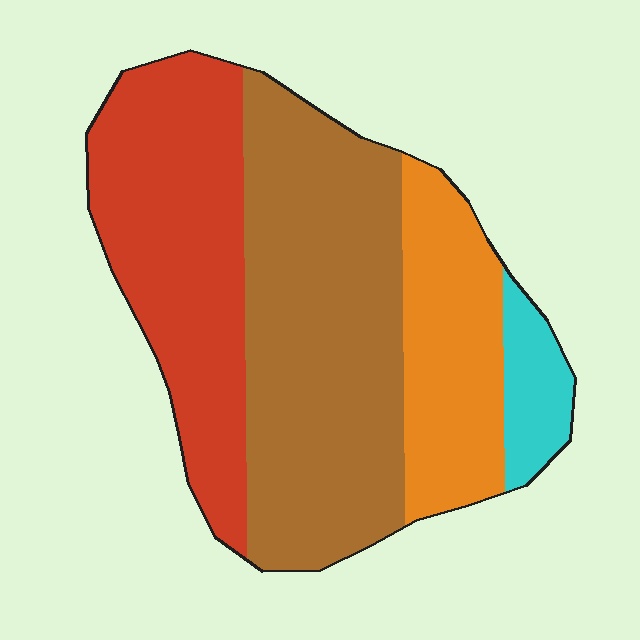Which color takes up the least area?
Cyan, at roughly 5%.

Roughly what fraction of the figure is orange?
Orange takes up about one fifth (1/5) of the figure.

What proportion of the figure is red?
Red covers 32% of the figure.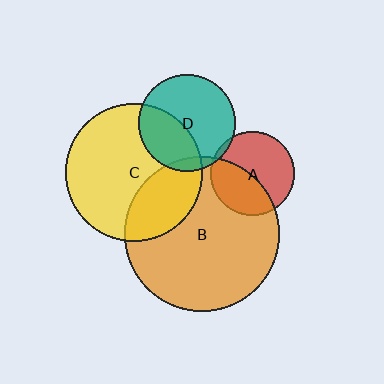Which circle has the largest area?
Circle B (orange).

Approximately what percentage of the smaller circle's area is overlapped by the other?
Approximately 40%.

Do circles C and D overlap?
Yes.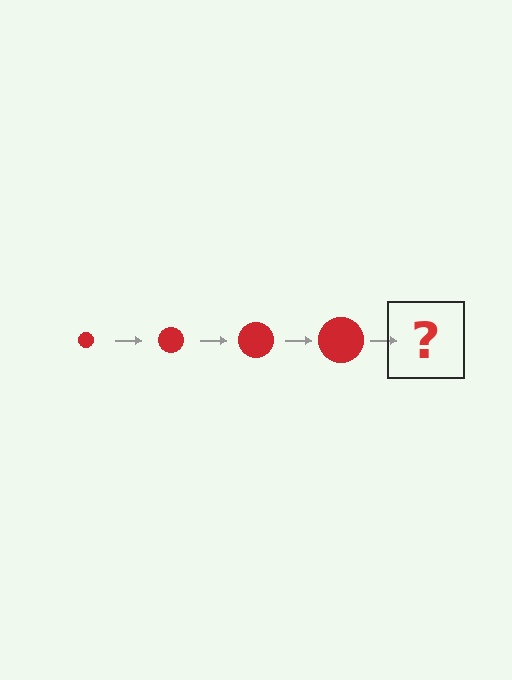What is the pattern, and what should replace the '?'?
The pattern is that the circle gets progressively larger each step. The '?' should be a red circle, larger than the previous one.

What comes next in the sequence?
The next element should be a red circle, larger than the previous one.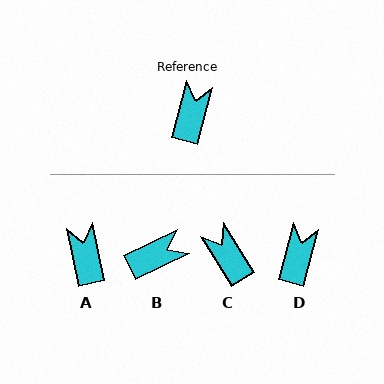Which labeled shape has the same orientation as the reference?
D.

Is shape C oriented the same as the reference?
No, it is off by about 47 degrees.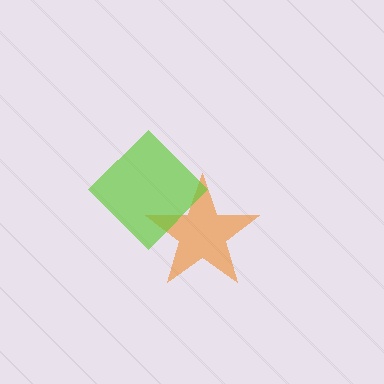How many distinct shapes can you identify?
There are 2 distinct shapes: an orange star, a lime diamond.